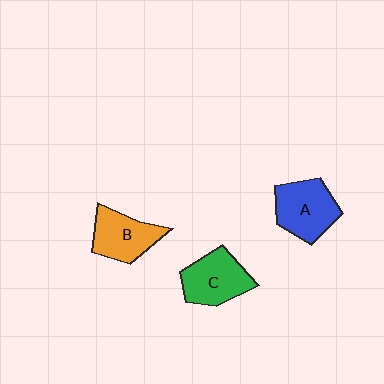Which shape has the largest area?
Shape A (blue).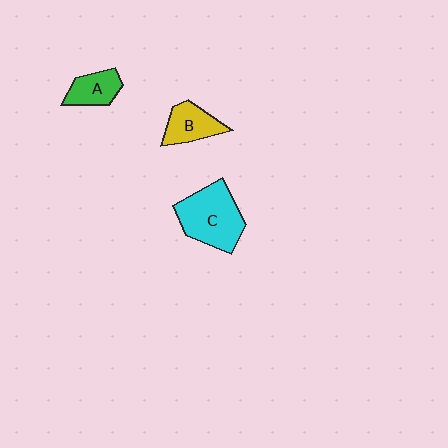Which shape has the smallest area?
Shape A (green).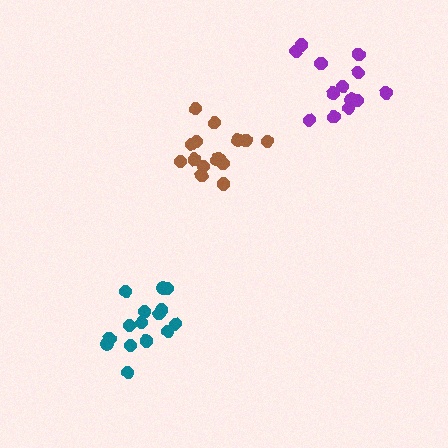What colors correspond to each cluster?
The clusters are colored: brown, purple, teal.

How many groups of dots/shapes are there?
There are 3 groups.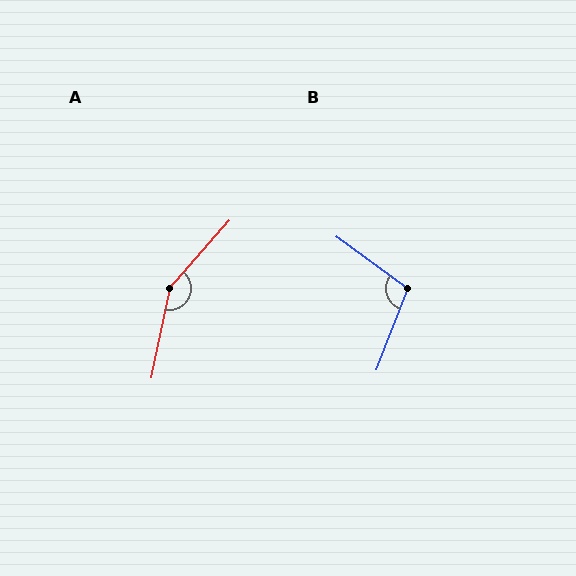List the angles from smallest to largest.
B (105°), A (150°).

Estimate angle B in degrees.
Approximately 105 degrees.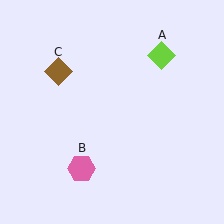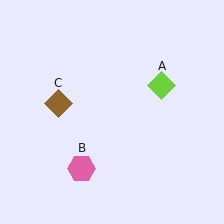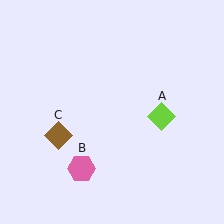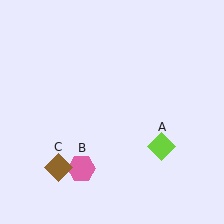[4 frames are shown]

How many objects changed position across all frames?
2 objects changed position: lime diamond (object A), brown diamond (object C).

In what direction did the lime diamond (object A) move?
The lime diamond (object A) moved down.